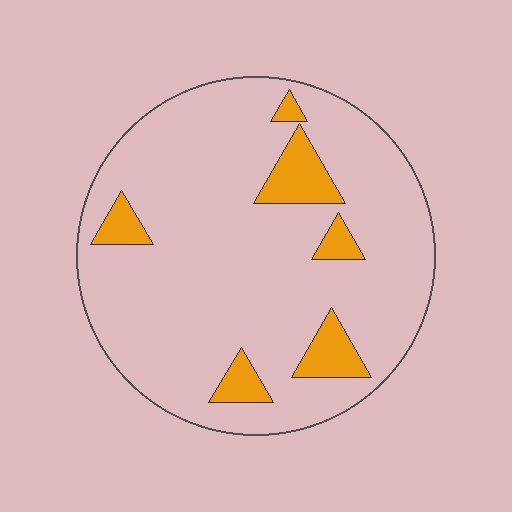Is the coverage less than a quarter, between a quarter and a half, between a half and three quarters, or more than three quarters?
Less than a quarter.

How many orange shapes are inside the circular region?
6.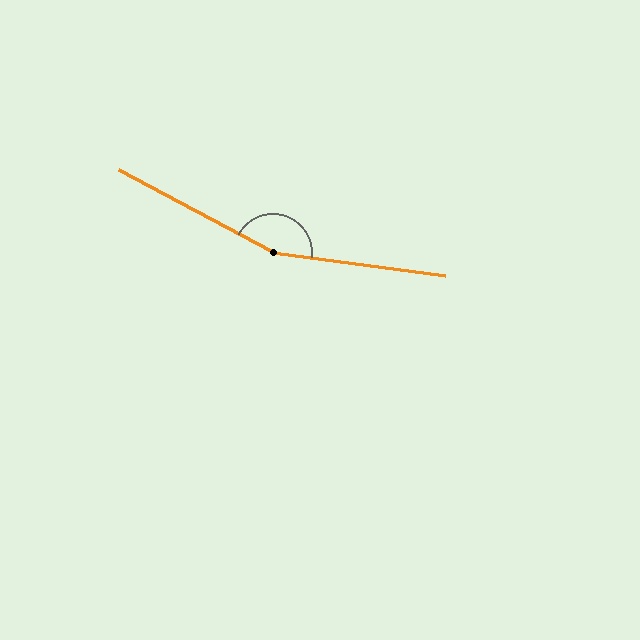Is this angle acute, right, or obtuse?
It is obtuse.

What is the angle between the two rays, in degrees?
Approximately 159 degrees.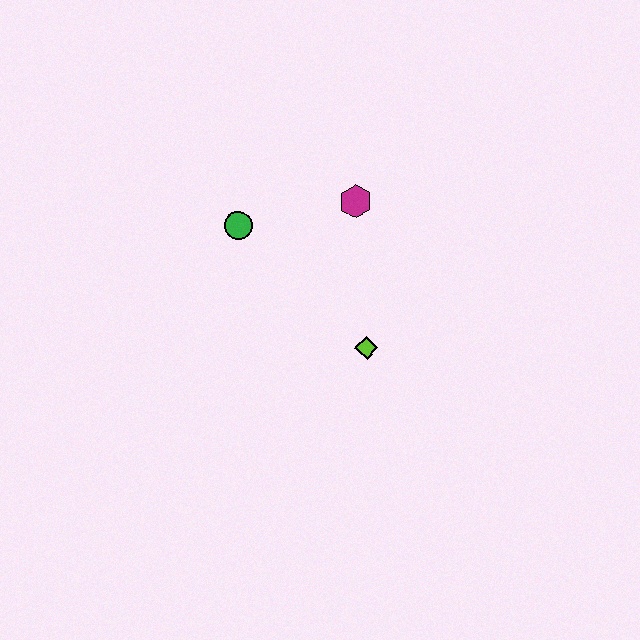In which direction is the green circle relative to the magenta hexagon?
The green circle is to the left of the magenta hexagon.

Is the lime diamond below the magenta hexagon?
Yes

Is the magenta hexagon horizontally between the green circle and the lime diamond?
Yes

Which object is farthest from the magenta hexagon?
The lime diamond is farthest from the magenta hexagon.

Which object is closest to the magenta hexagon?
The green circle is closest to the magenta hexagon.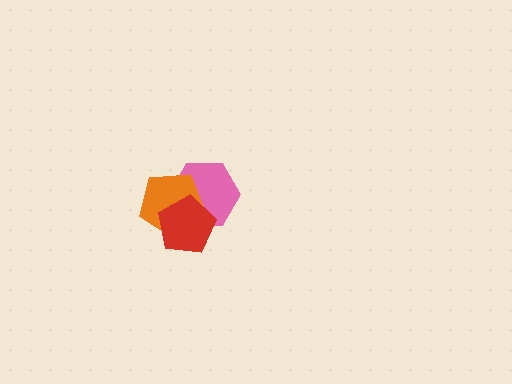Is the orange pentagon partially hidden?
Yes, it is partially covered by another shape.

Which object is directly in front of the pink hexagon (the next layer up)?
The orange pentagon is directly in front of the pink hexagon.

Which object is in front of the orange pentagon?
The red pentagon is in front of the orange pentagon.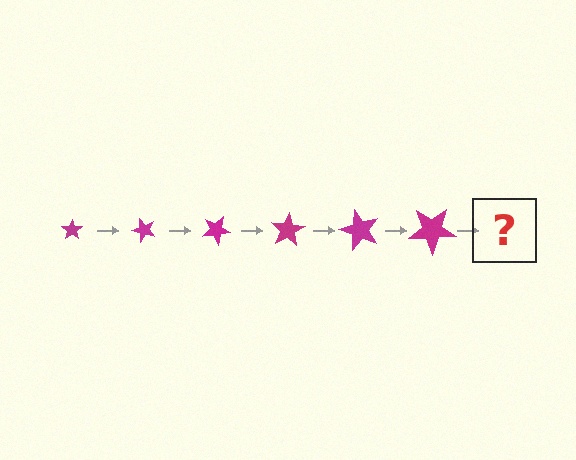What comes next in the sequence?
The next element should be a star, larger than the previous one and rotated 300 degrees from the start.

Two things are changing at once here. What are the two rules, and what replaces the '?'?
The two rules are that the star grows larger each step and it rotates 50 degrees each step. The '?' should be a star, larger than the previous one and rotated 300 degrees from the start.